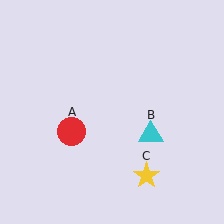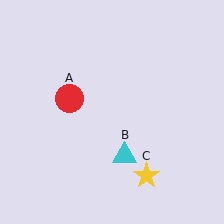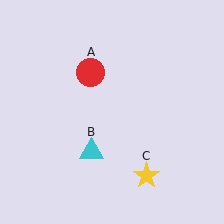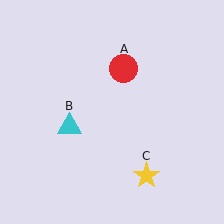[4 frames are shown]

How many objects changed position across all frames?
2 objects changed position: red circle (object A), cyan triangle (object B).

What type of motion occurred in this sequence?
The red circle (object A), cyan triangle (object B) rotated clockwise around the center of the scene.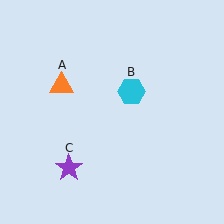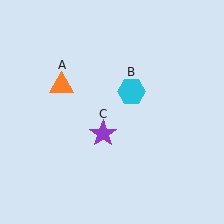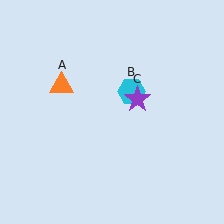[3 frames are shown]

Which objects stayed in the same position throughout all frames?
Orange triangle (object A) and cyan hexagon (object B) remained stationary.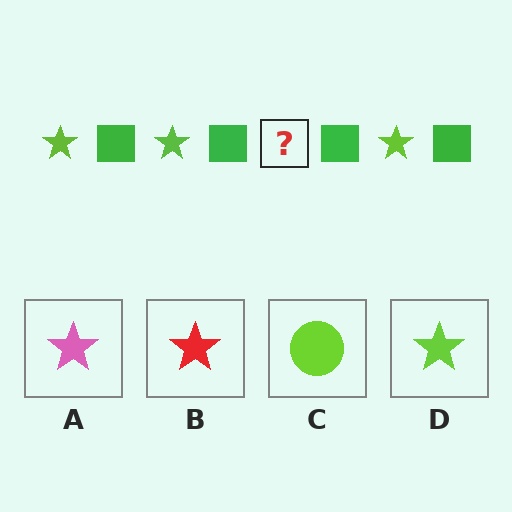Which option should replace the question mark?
Option D.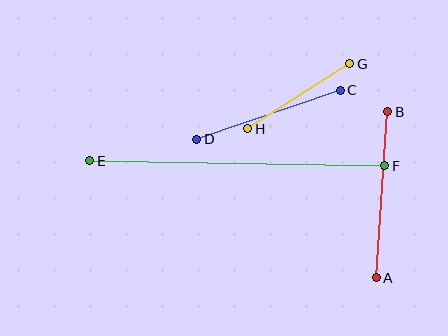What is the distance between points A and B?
The distance is approximately 167 pixels.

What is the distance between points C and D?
The distance is approximately 152 pixels.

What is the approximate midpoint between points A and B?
The midpoint is at approximately (382, 195) pixels.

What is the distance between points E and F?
The distance is approximately 295 pixels.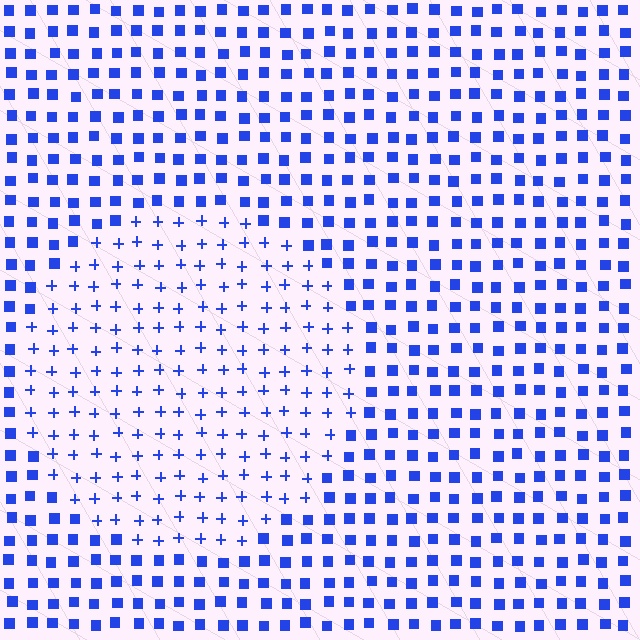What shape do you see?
I see a circle.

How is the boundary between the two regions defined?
The boundary is defined by a change in element shape: plus signs inside vs. squares outside. All elements share the same color and spacing.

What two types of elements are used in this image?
The image uses plus signs inside the circle region and squares outside it.